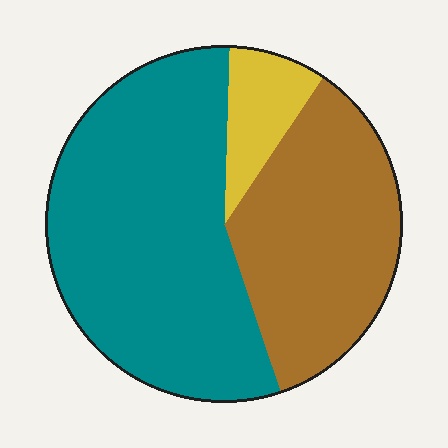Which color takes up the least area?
Yellow, at roughly 10%.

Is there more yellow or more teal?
Teal.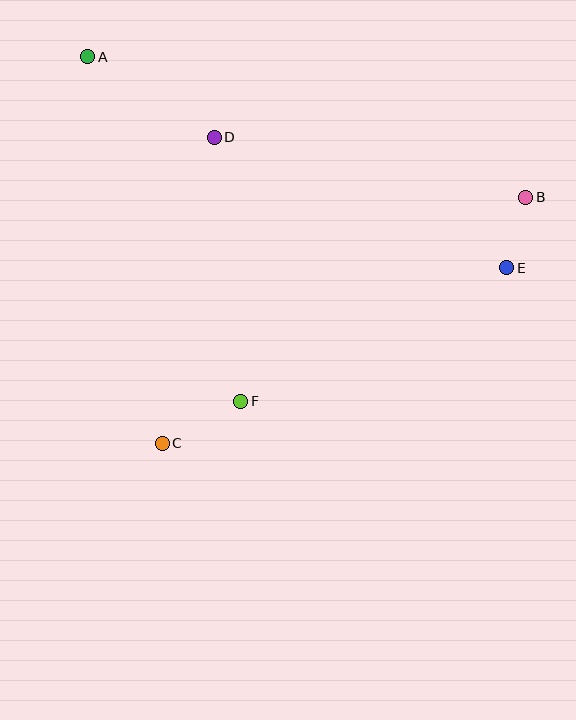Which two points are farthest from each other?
Points A and E are farthest from each other.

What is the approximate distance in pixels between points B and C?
The distance between B and C is approximately 439 pixels.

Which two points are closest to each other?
Points B and E are closest to each other.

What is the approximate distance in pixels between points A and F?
The distance between A and F is approximately 377 pixels.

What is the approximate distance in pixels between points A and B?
The distance between A and B is approximately 460 pixels.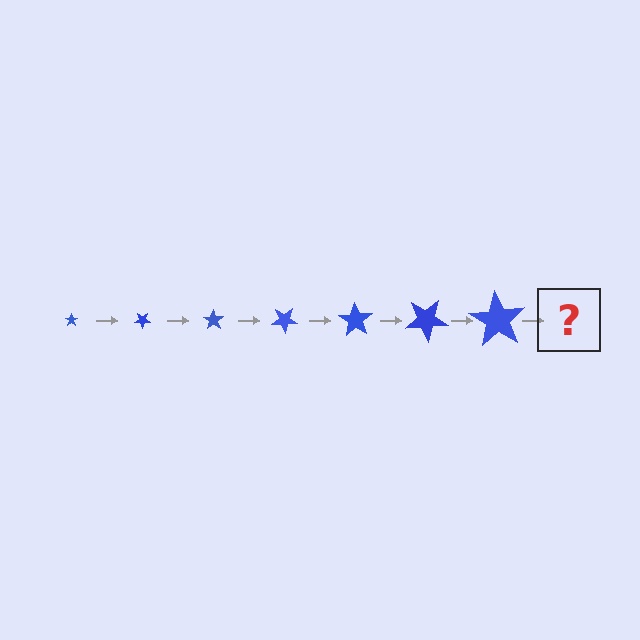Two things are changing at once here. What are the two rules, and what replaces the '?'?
The two rules are that the star grows larger each step and it rotates 35 degrees each step. The '?' should be a star, larger than the previous one and rotated 245 degrees from the start.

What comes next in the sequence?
The next element should be a star, larger than the previous one and rotated 245 degrees from the start.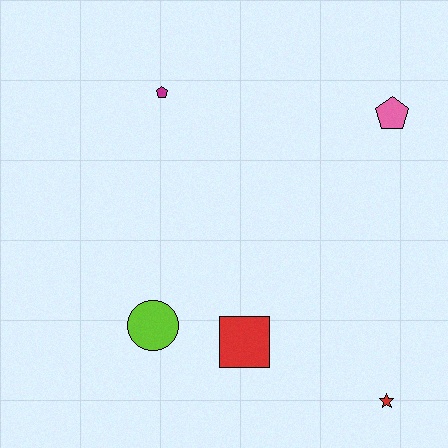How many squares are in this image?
There is 1 square.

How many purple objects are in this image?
There are no purple objects.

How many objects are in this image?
There are 5 objects.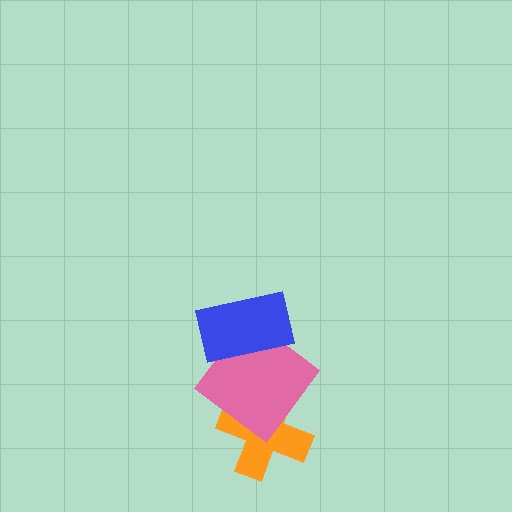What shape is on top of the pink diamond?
The blue rectangle is on top of the pink diamond.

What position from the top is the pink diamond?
The pink diamond is 2nd from the top.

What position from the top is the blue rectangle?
The blue rectangle is 1st from the top.